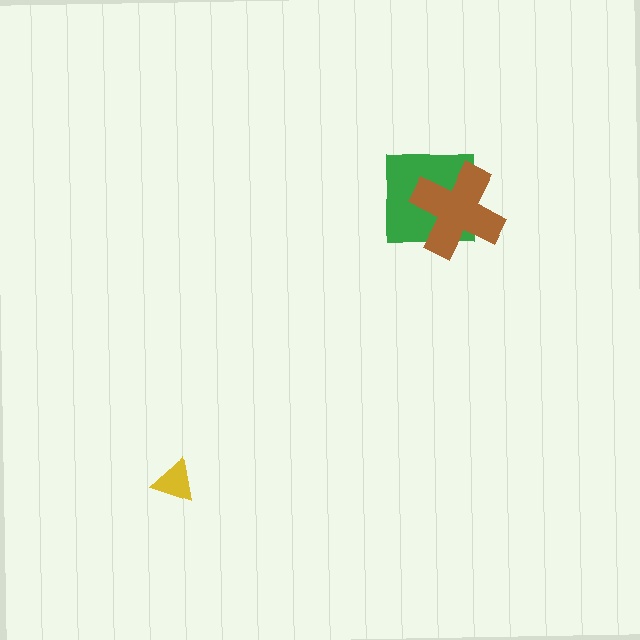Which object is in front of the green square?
The brown cross is in front of the green square.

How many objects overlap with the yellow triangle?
0 objects overlap with the yellow triangle.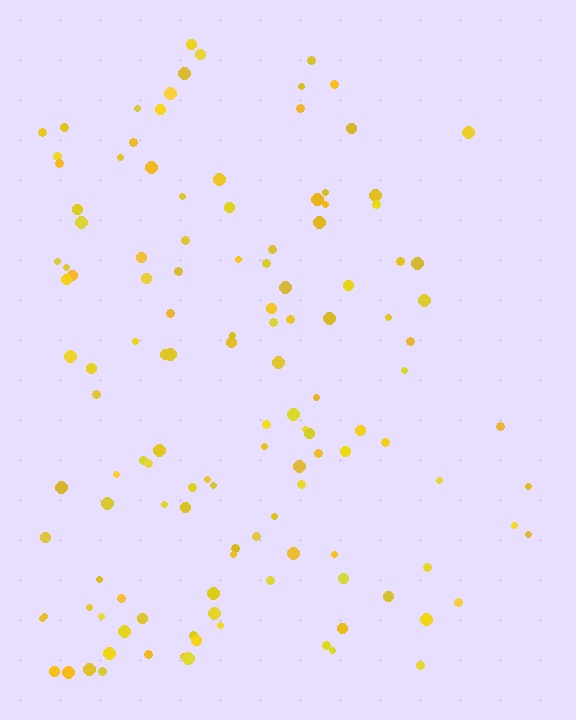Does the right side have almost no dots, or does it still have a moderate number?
Still a moderate number, just noticeably fewer than the left.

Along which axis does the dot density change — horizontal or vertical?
Horizontal.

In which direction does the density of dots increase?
From right to left, with the left side densest.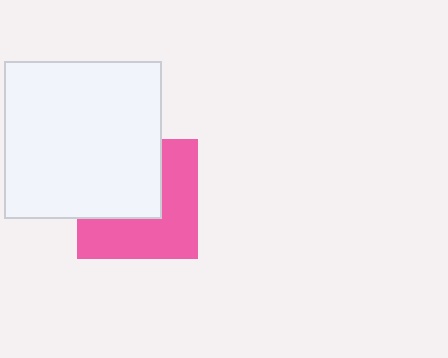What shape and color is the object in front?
The object in front is a white square.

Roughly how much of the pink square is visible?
About half of it is visible (roughly 53%).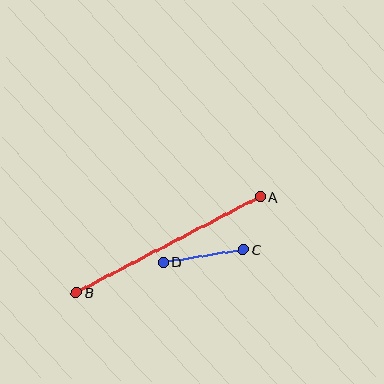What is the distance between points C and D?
The distance is approximately 81 pixels.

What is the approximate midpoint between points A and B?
The midpoint is at approximately (168, 244) pixels.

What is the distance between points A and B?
The distance is approximately 207 pixels.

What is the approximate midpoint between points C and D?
The midpoint is at approximately (203, 256) pixels.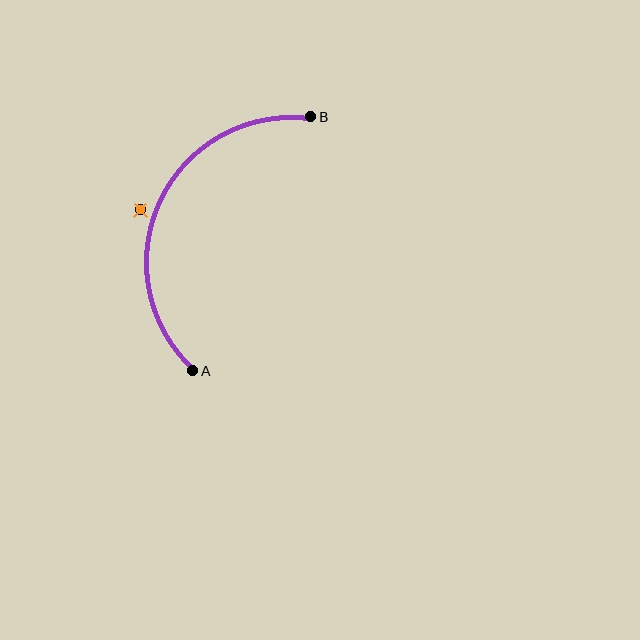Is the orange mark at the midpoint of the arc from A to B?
No — the orange mark does not lie on the arc at all. It sits slightly outside the curve.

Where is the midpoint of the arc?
The arc midpoint is the point on the curve farthest from the straight line joining A and B. It sits to the left of that line.